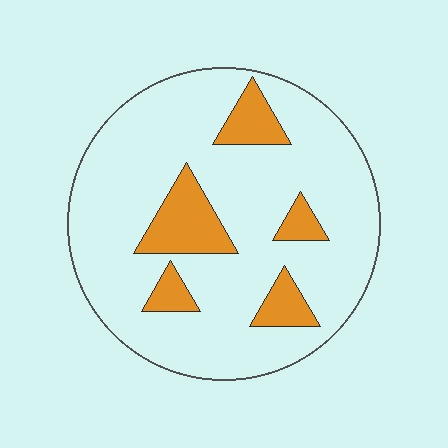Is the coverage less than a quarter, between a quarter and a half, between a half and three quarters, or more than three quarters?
Less than a quarter.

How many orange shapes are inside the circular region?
5.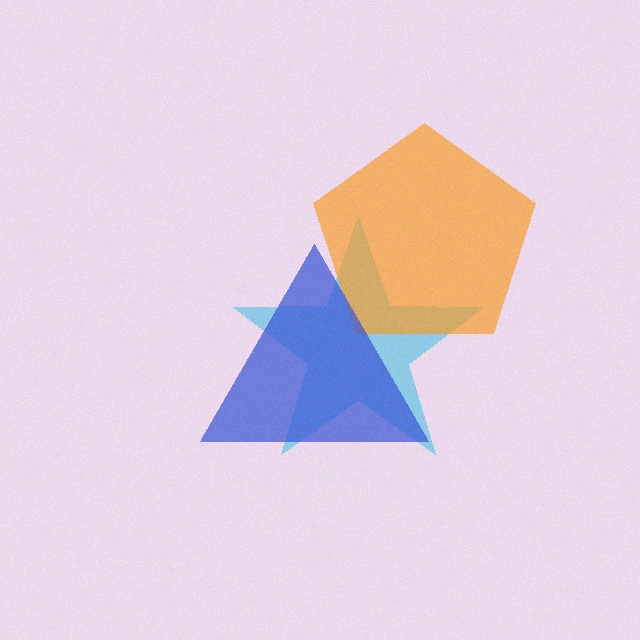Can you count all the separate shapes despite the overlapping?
Yes, there are 3 separate shapes.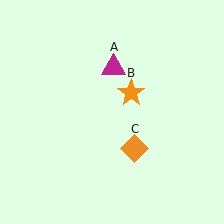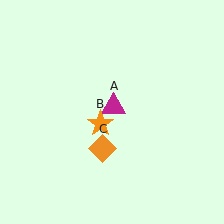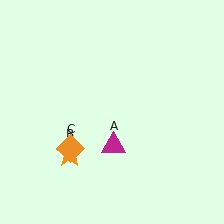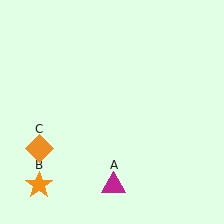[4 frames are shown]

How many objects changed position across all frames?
3 objects changed position: magenta triangle (object A), orange star (object B), orange diamond (object C).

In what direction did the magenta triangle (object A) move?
The magenta triangle (object A) moved down.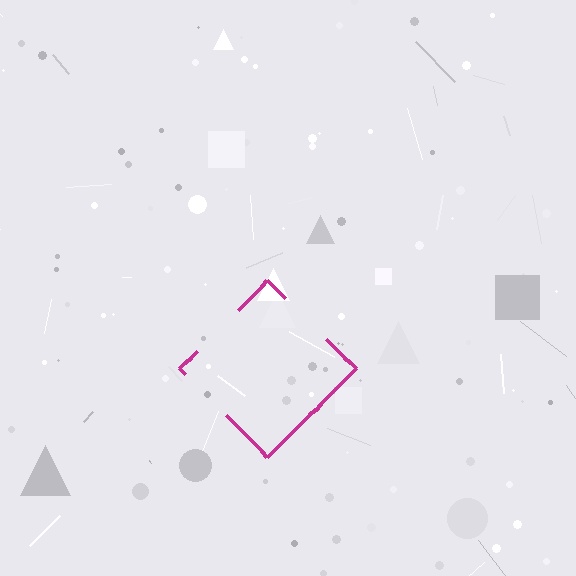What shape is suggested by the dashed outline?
The dashed outline suggests a diamond.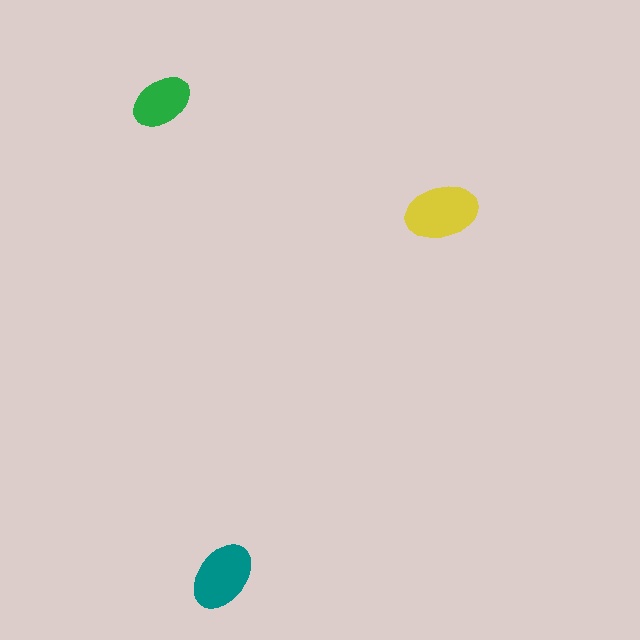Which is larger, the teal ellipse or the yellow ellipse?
The yellow one.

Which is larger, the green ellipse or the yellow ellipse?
The yellow one.